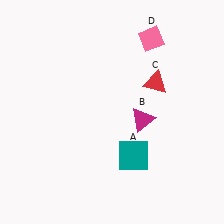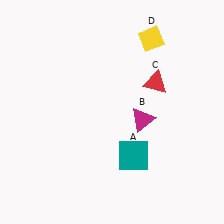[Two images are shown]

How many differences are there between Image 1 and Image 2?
There is 1 difference between the two images.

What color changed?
The diamond (D) changed from pink in Image 1 to yellow in Image 2.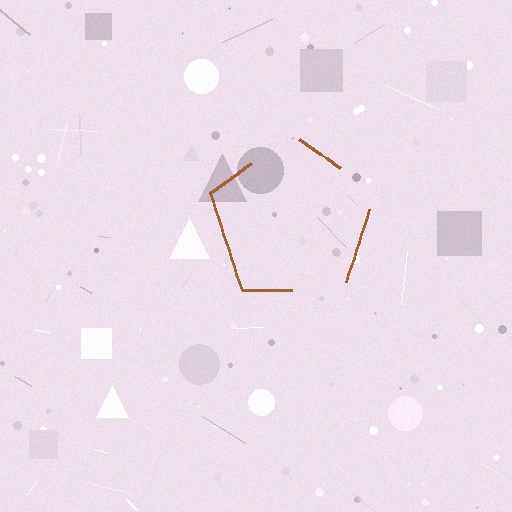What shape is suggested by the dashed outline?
The dashed outline suggests a pentagon.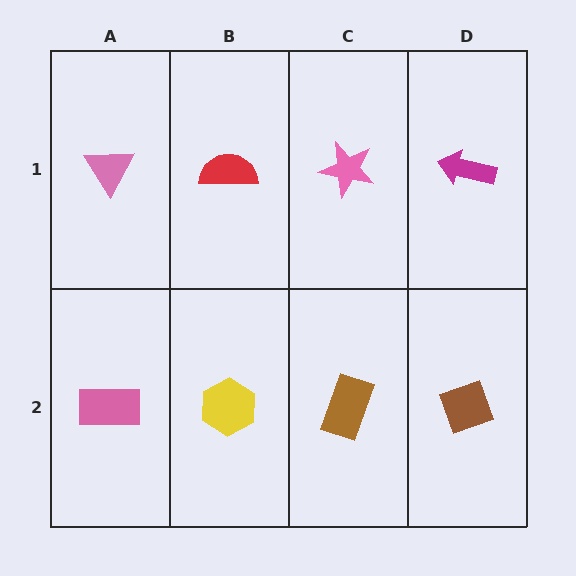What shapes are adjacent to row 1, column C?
A brown rectangle (row 2, column C), a red semicircle (row 1, column B), a magenta arrow (row 1, column D).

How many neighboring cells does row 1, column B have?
3.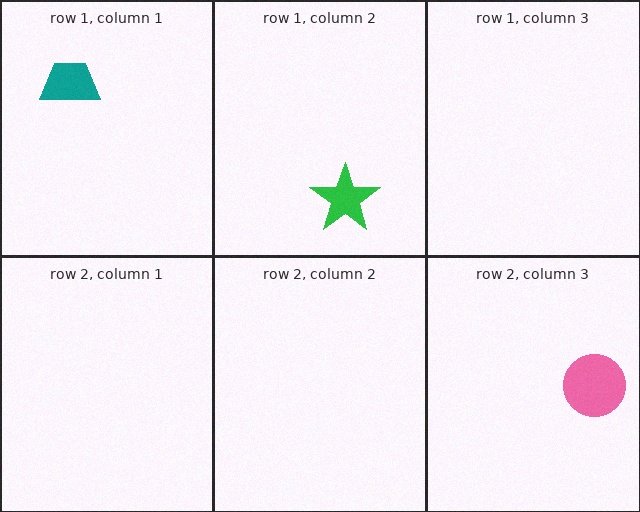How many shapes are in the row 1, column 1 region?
1.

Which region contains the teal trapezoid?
The row 1, column 1 region.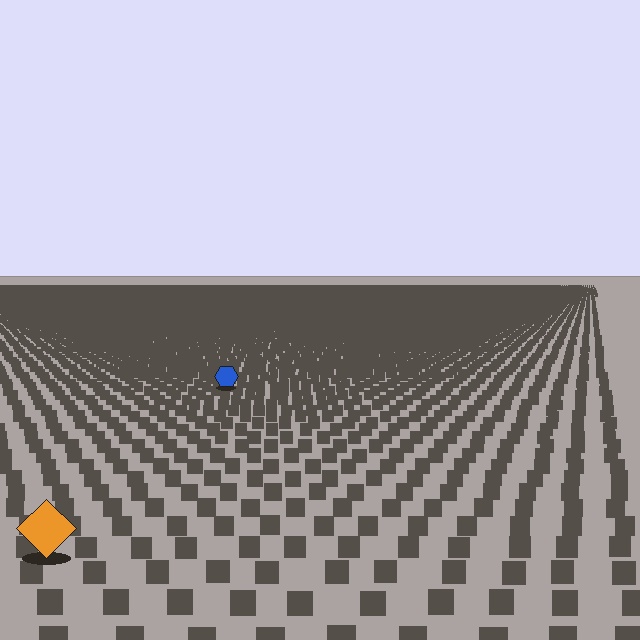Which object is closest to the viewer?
The orange diamond is closest. The texture marks near it are larger and more spread out.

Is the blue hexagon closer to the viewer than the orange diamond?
No. The orange diamond is closer — you can tell from the texture gradient: the ground texture is coarser near it.